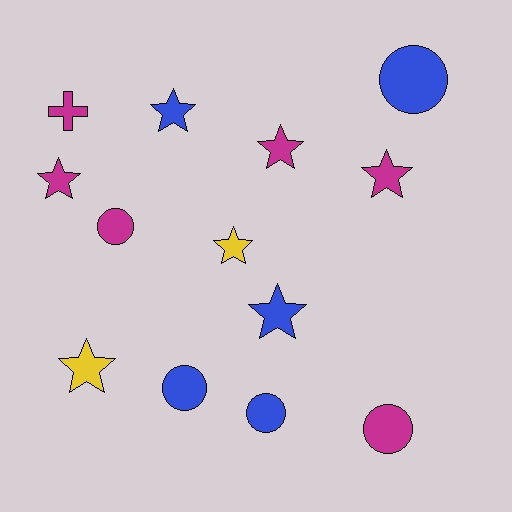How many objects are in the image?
There are 13 objects.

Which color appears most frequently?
Magenta, with 6 objects.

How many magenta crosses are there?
There is 1 magenta cross.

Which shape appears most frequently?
Star, with 7 objects.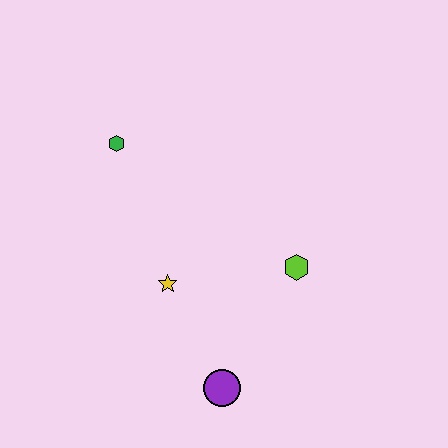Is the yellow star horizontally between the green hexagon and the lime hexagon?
Yes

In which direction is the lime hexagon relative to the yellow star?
The lime hexagon is to the right of the yellow star.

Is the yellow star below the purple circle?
No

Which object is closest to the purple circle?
The yellow star is closest to the purple circle.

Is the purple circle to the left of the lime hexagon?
Yes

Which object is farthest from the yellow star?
The green hexagon is farthest from the yellow star.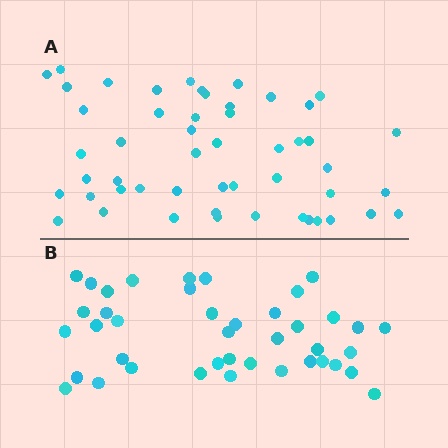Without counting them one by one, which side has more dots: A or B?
Region A (the top region) has more dots.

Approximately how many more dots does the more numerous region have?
Region A has roughly 10 or so more dots than region B.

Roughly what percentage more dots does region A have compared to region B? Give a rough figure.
About 25% more.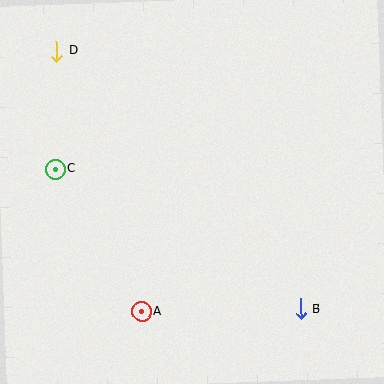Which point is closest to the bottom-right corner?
Point B is closest to the bottom-right corner.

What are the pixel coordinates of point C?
Point C is at (55, 169).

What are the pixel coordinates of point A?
Point A is at (142, 312).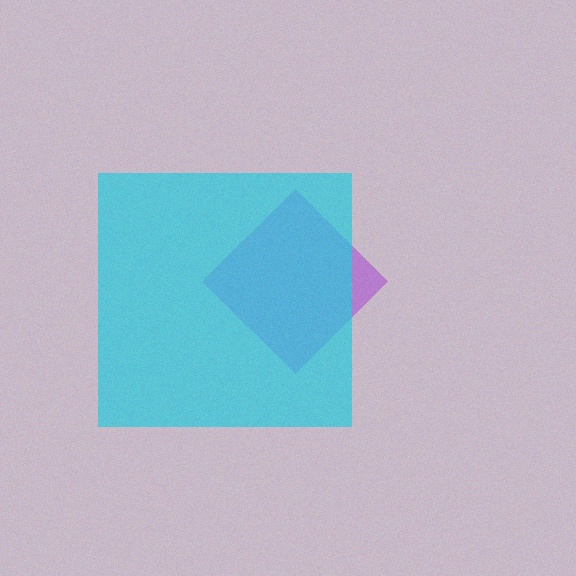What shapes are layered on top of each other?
The layered shapes are: a purple diamond, a cyan square.